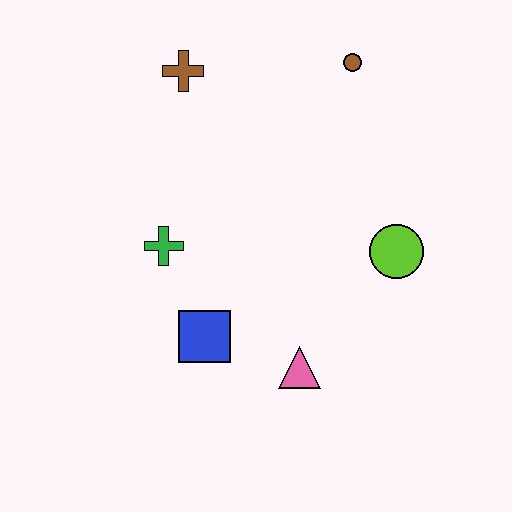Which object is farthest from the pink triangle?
The brown cross is farthest from the pink triangle.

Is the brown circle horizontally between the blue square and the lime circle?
Yes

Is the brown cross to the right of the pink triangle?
No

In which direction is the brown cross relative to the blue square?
The brown cross is above the blue square.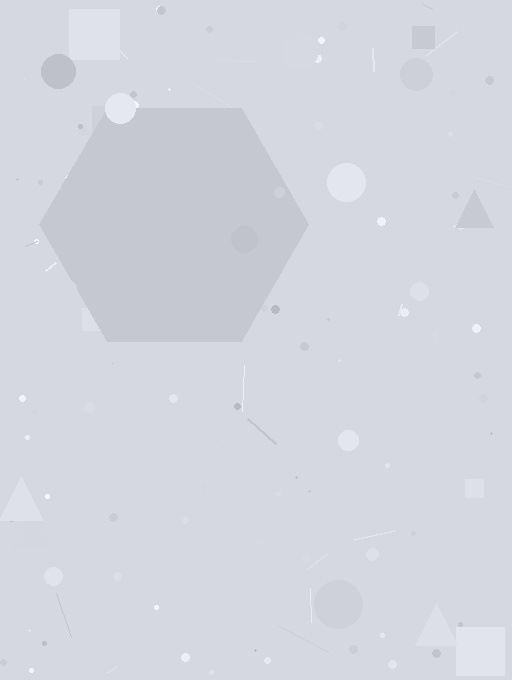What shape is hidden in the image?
A hexagon is hidden in the image.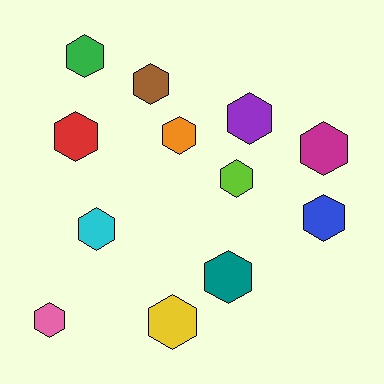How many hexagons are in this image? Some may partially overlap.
There are 12 hexagons.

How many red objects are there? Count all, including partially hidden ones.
There is 1 red object.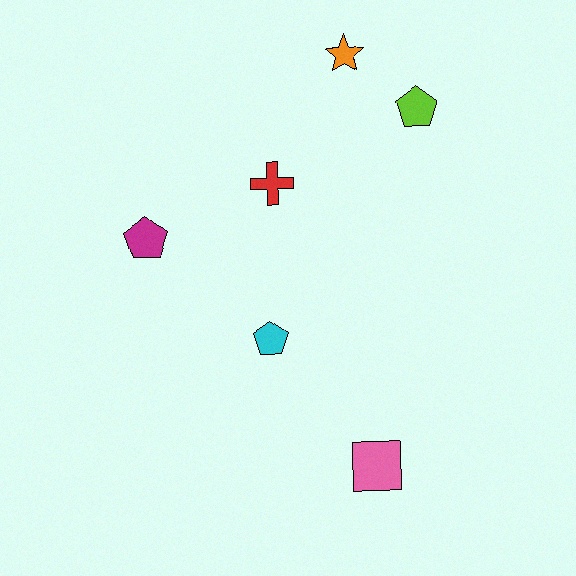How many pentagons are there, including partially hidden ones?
There are 3 pentagons.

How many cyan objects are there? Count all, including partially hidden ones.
There is 1 cyan object.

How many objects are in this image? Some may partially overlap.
There are 6 objects.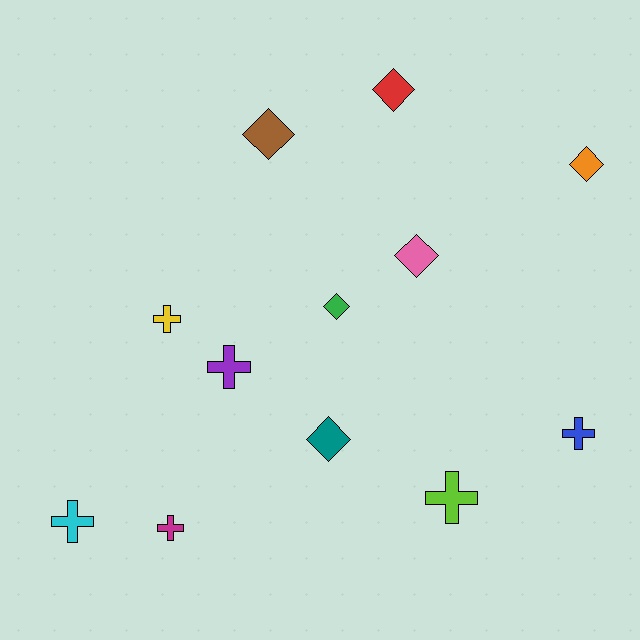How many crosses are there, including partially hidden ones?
There are 6 crosses.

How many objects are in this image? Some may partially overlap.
There are 12 objects.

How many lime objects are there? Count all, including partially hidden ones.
There is 1 lime object.